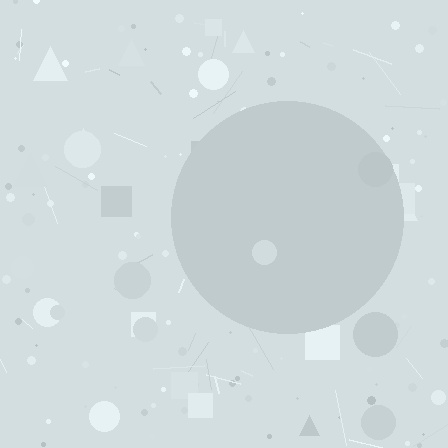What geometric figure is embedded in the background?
A circle is embedded in the background.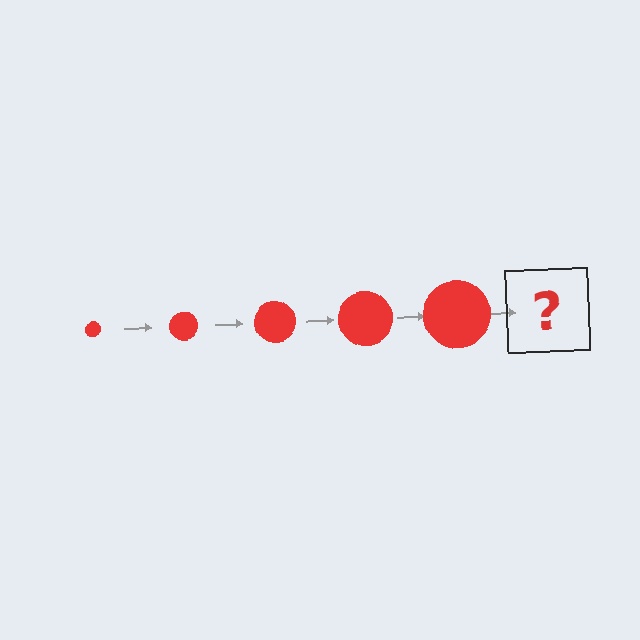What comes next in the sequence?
The next element should be a red circle, larger than the previous one.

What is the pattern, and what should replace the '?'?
The pattern is that the circle gets progressively larger each step. The '?' should be a red circle, larger than the previous one.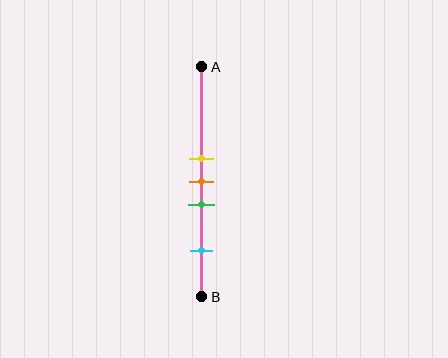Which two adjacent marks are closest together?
The yellow and orange marks are the closest adjacent pair.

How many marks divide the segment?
There are 4 marks dividing the segment.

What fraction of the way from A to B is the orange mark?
The orange mark is approximately 50% (0.5) of the way from A to B.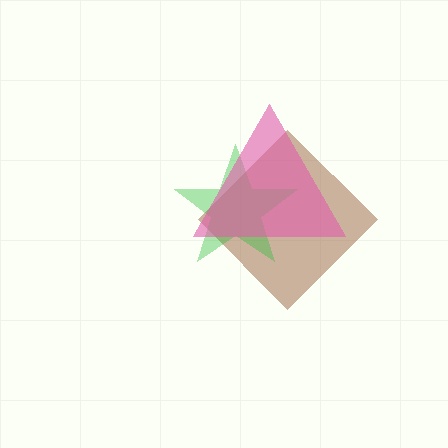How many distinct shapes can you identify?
There are 3 distinct shapes: a brown diamond, a green star, a pink triangle.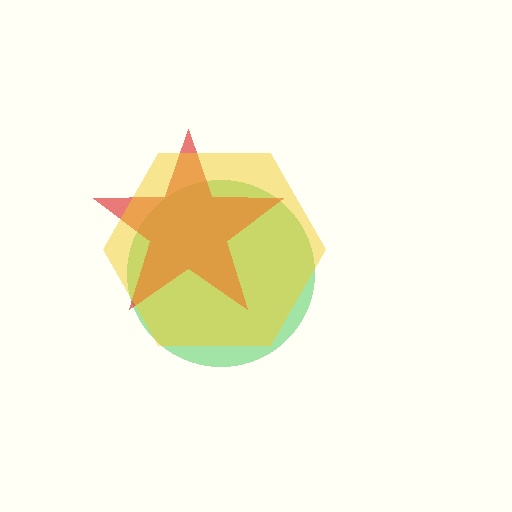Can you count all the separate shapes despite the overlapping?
Yes, there are 3 separate shapes.